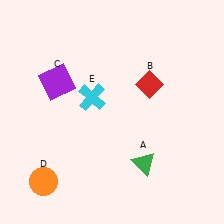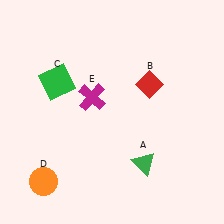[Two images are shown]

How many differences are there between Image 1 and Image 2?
There are 2 differences between the two images.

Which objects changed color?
C changed from purple to green. E changed from cyan to magenta.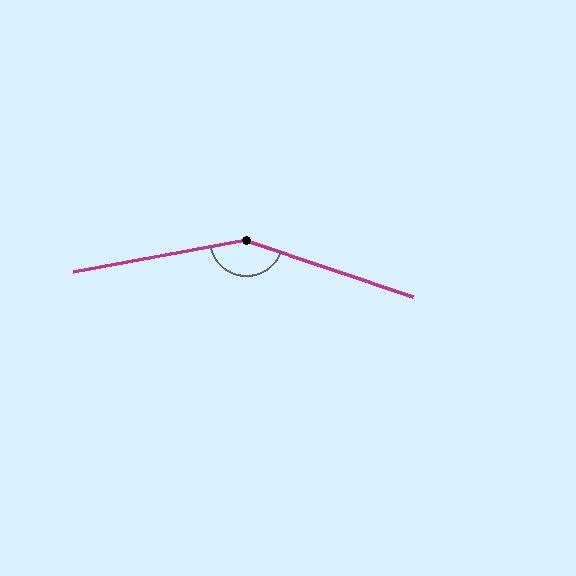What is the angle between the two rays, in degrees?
Approximately 151 degrees.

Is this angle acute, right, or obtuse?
It is obtuse.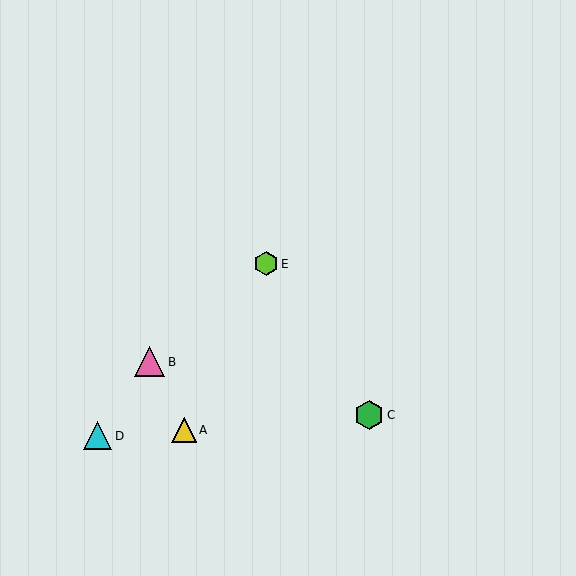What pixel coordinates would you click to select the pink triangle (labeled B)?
Click at (150, 362) to select the pink triangle B.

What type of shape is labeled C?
Shape C is a green hexagon.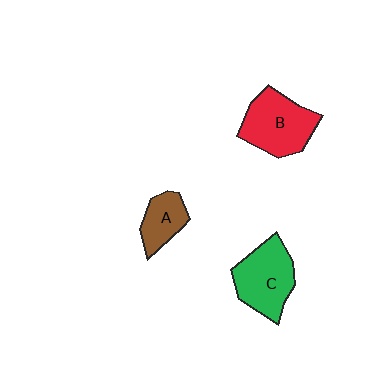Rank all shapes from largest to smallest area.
From largest to smallest: B (red), C (green), A (brown).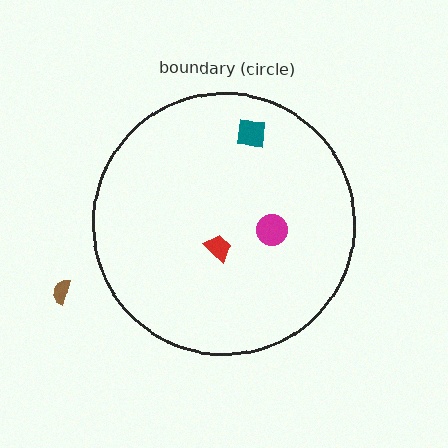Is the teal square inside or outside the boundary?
Inside.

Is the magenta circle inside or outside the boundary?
Inside.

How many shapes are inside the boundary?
3 inside, 1 outside.